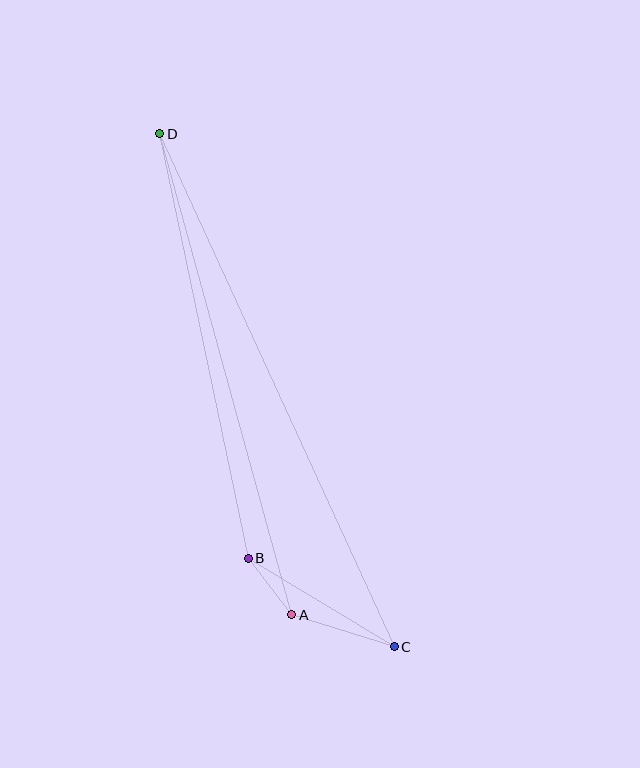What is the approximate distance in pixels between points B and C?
The distance between B and C is approximately 171 pixels.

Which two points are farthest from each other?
Points C and D are farthest from each other.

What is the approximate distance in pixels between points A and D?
The distance between A and D is approximately 499 pixels.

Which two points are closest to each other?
Points A and B are closest to each other.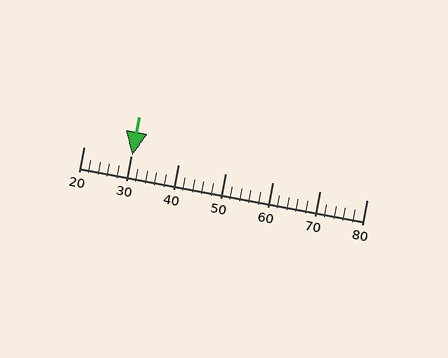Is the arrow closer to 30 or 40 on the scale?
The arrow is closer to 30.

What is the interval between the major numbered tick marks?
The major tick marks are spaced 10 units apart.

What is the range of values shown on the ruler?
The ruler shows values from 20 to 80.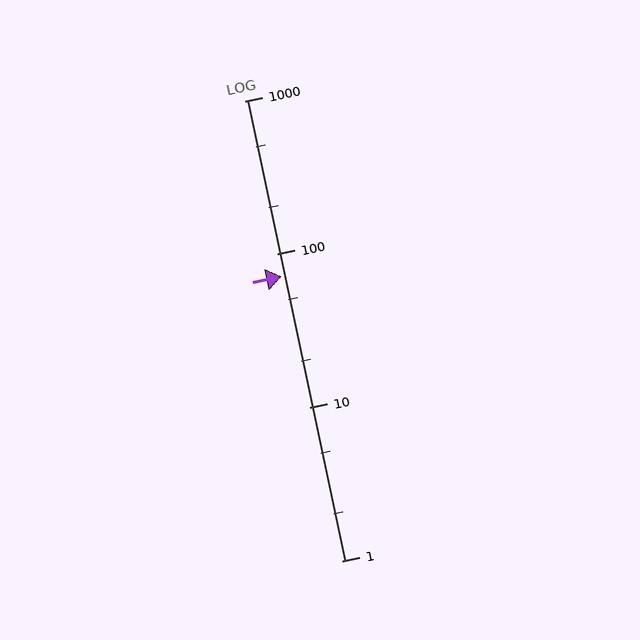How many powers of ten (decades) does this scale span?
The scale spans 3 decades, from 1 to 1000.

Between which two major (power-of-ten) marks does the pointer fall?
The pointer is between 10 and 100.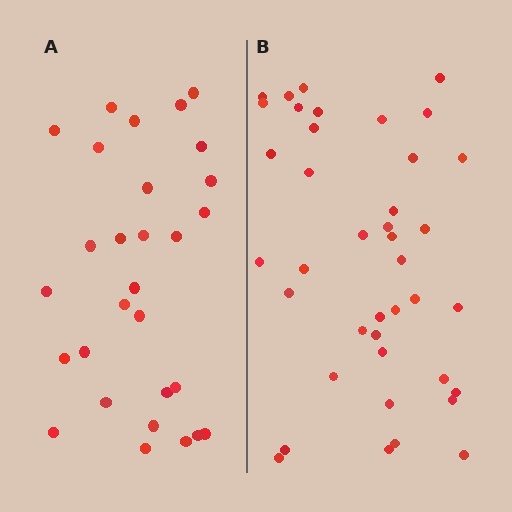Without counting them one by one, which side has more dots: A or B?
Region B (the right region) has more dots.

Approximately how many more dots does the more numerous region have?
Region B has roughly 12 or so more dots than region A.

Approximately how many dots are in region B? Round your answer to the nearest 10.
About 40 dots.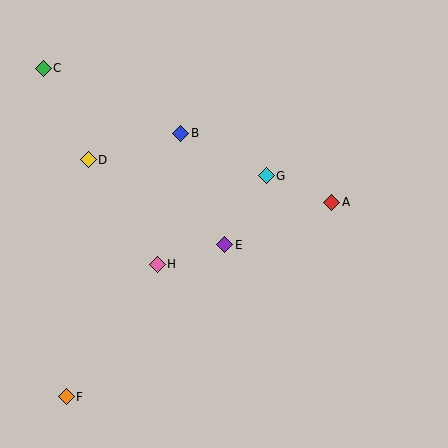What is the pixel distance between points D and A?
The distance between D and A is 247 pixels.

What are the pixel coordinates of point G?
Point G is at (266, 176).